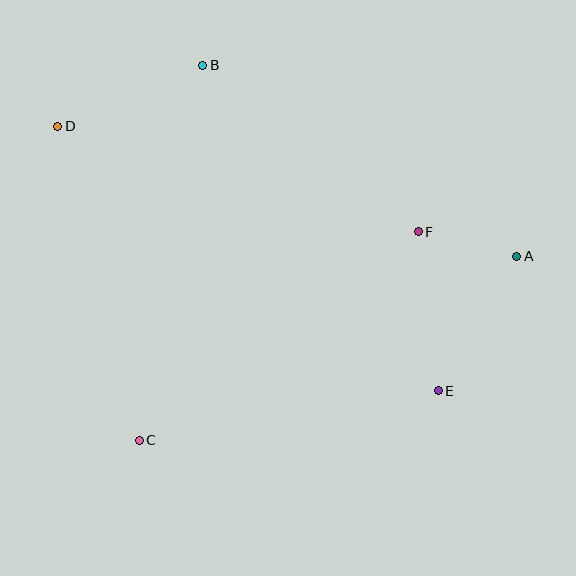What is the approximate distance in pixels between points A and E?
The distance between A and E is approximately 156 pixels.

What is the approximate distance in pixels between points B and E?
The distance between B and E is approximately 402 pixels.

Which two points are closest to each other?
Points A and F are closest to each other.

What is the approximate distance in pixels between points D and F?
The distance between D and F is approximately 375 pixels.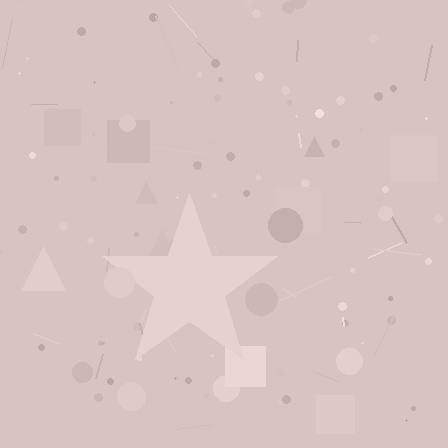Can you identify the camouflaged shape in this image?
The camouflaged shape is a star.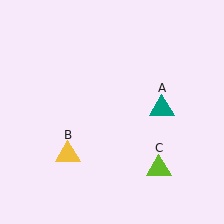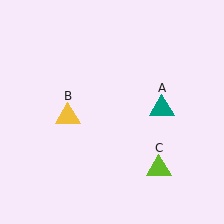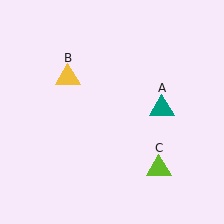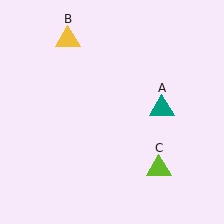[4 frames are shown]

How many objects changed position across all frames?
1 object changed position: yellow triangle (object B).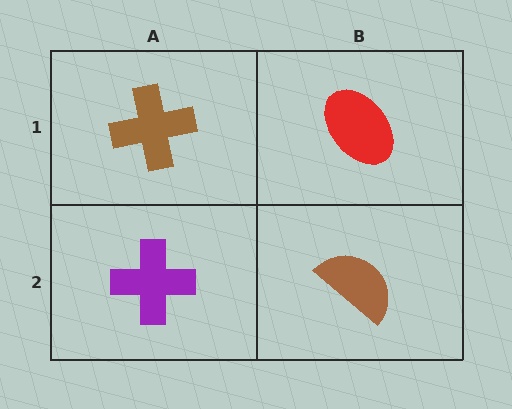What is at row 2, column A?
A purple cross.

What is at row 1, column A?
A brown cross.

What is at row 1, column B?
A red ellipse.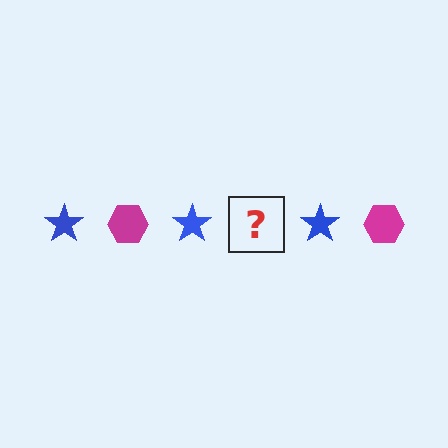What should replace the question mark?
The question mark should be replaced with a magenta hexagon.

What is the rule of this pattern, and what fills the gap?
The rule is that the pattern alternates between blue star and magenta hexagon. The gap should be filled with a magenta hexagon.